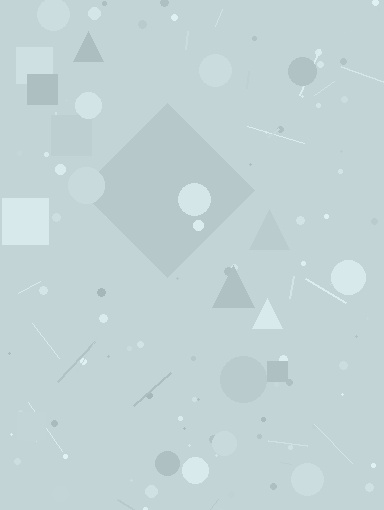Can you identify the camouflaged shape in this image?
The camouflaged shape is a diamond.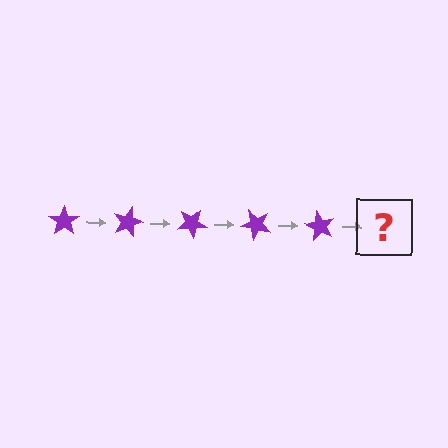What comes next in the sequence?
The next element should be a purple star rotated 75 degrees.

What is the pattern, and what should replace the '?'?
The pattern is that the star rotates 15 degrees each step. The '?' should be a purple star rotated 75 degrees.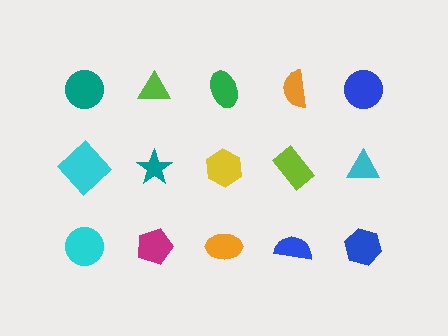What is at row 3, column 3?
An orange ellipse.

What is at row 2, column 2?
A teal star.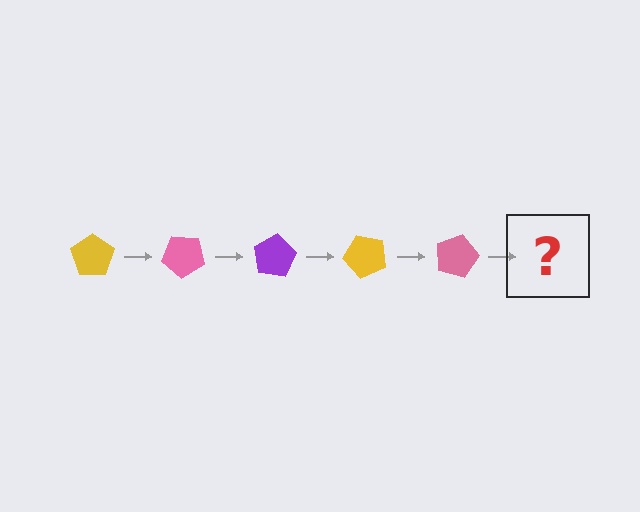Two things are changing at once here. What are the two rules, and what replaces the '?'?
The two rules are that it rotates 40 degrees each step and the color cycles through yellow, pink, and purple. The '?' should be a purple pentagon, rotated 200 degrees from the start.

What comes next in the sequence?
The next element should be a purple pentagon, rotated 200 degrees from the start.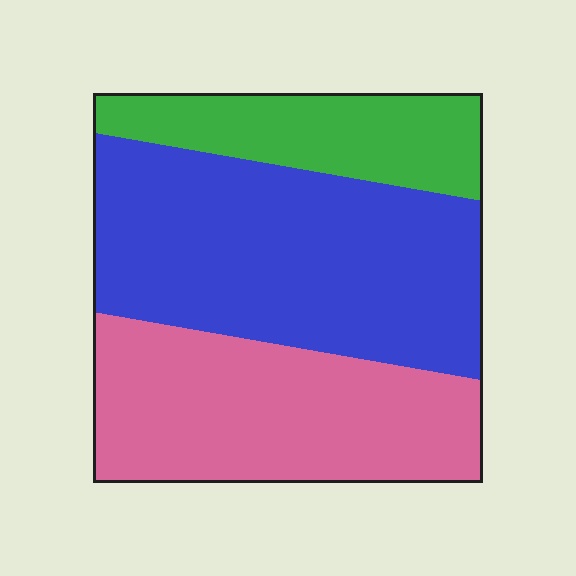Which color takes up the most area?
Blue, at roughly 45%.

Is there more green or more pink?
Pink.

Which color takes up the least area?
Green, at roughly 20%.